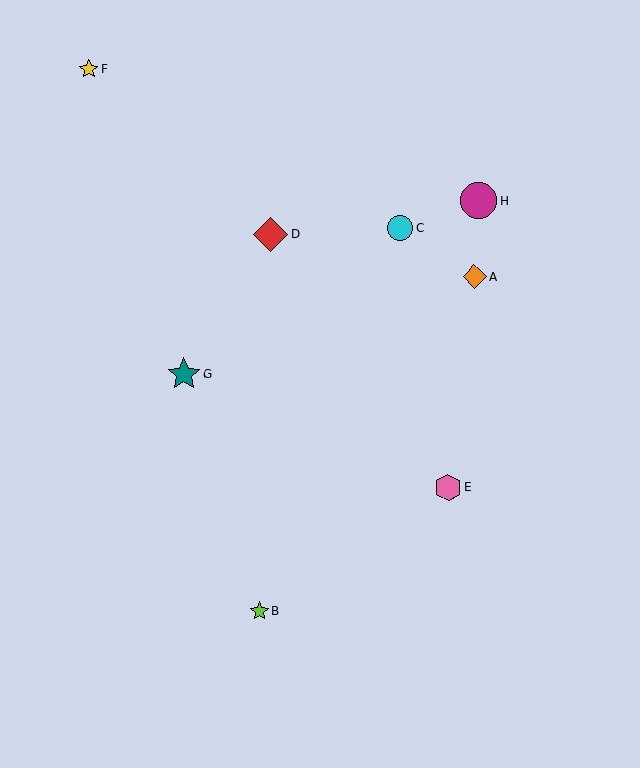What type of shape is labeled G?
Shape G is a teal star.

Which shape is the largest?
The magenta circle (labeled H) is the largest.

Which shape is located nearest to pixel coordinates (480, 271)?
The orange diamond (labeled A) at (474, 277) is nearest to that location.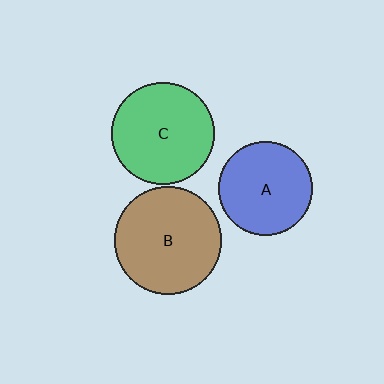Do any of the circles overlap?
No, none of the circles overlap.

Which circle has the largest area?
Circle B (brown).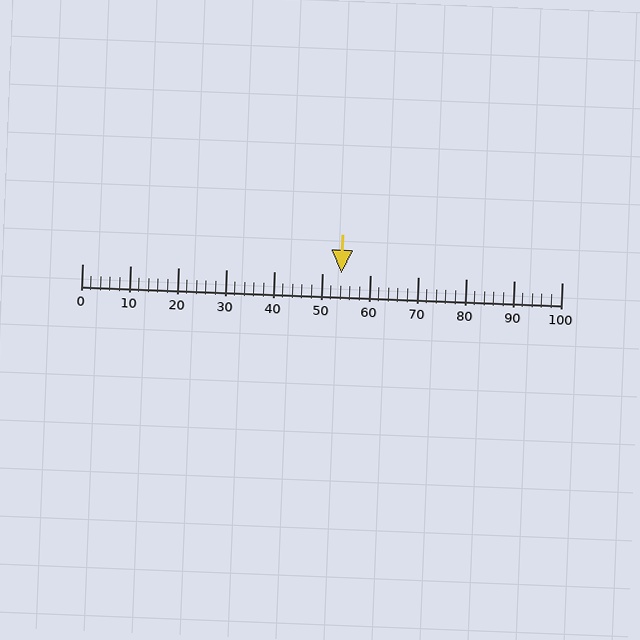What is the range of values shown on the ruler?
The ruler shows values from 0 to 100.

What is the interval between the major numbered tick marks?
The major tick marks are spaced 10 units apart.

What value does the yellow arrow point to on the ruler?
The yellow arrow points to approximately 54.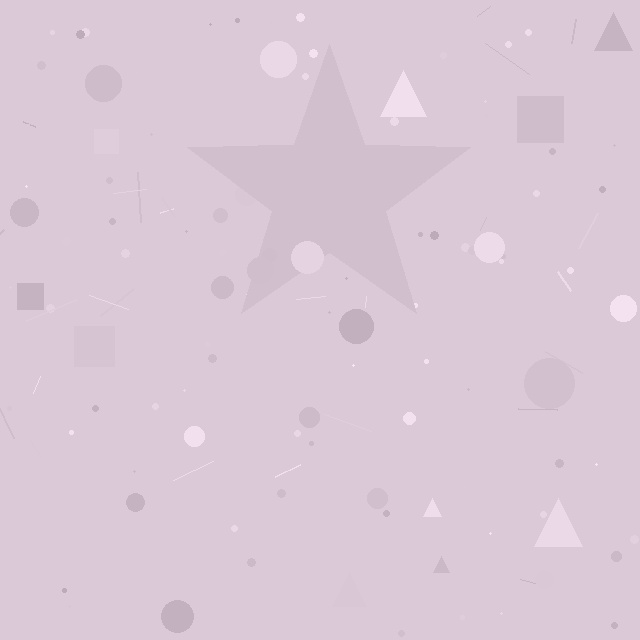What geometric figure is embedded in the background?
A star is embedded in the background.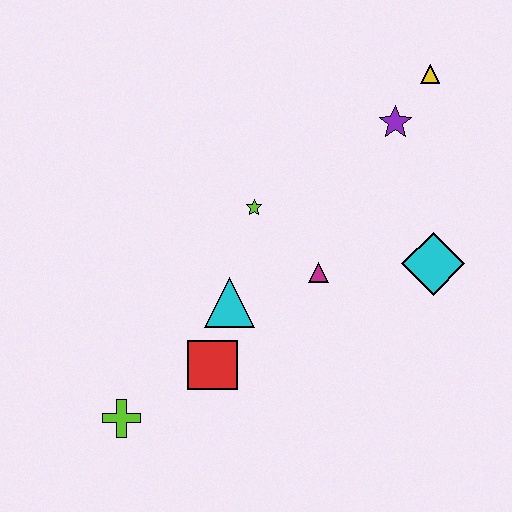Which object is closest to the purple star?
The yellow triangle is closest to the purple star.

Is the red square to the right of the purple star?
No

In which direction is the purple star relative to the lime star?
The purple star is to the right of the lime star.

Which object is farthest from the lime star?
The lime cross is farthest from the lime star.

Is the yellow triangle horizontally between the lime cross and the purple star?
No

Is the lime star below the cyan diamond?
No